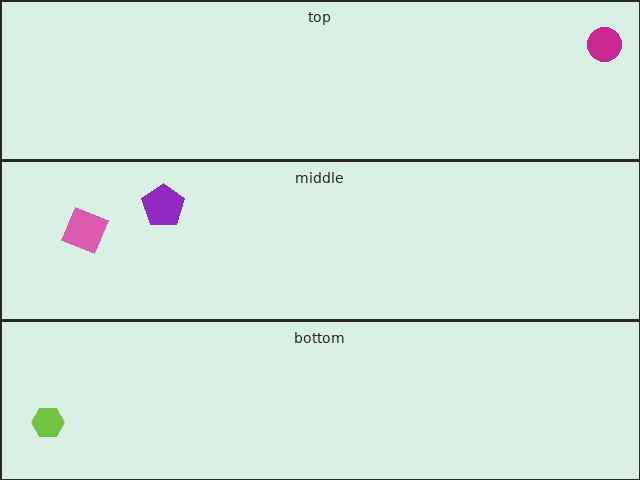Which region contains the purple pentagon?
The middle region.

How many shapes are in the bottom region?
1.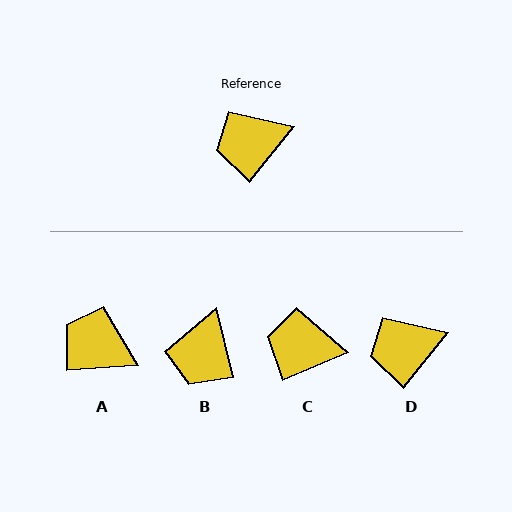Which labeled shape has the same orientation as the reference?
D.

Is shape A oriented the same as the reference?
No, it is off by about 47 degrees.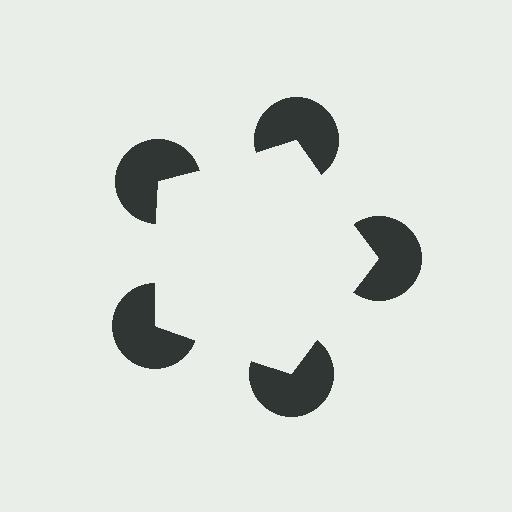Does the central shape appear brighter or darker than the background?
It typically appears slightly brighter than the background, even though no actual brightness change is drawn.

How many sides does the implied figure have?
5 sides.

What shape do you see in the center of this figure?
An illusory pentagon — its edges are inferred from the aligned wedge cuts in the pac-man discs, not physically drawn.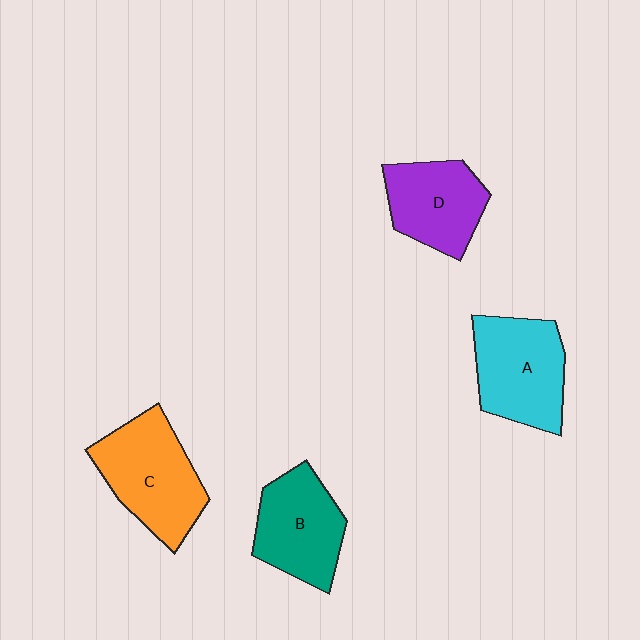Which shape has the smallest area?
Shape D (purple).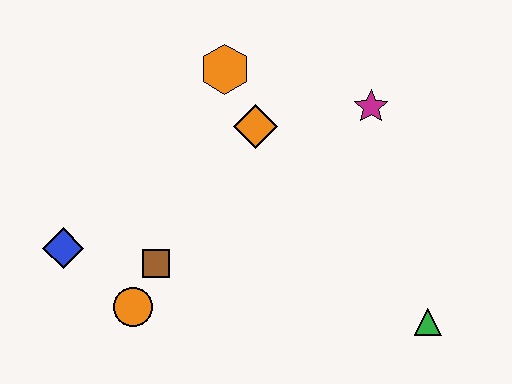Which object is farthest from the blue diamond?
The green triangle is farthest from the blue diamond.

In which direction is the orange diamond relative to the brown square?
The orange diamond is above the brown square.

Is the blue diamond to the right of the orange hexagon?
No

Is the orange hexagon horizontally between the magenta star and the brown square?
Yes